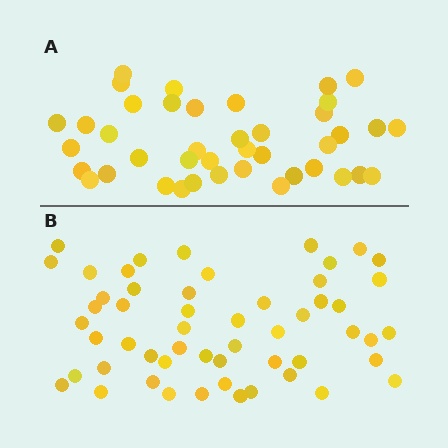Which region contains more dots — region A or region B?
Region B (the bottom region) has more dots.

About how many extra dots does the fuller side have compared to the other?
Region B has approximately 15 more dots than region A.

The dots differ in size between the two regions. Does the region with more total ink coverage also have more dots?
No. Region A has more total ink coverage because its dots are larger, but region B actually contains more individual dots. Total area can be misleading — the number of items is what matters here.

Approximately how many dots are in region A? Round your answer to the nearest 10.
About 40 dots. (The exact count is 41, which rounds to 40.)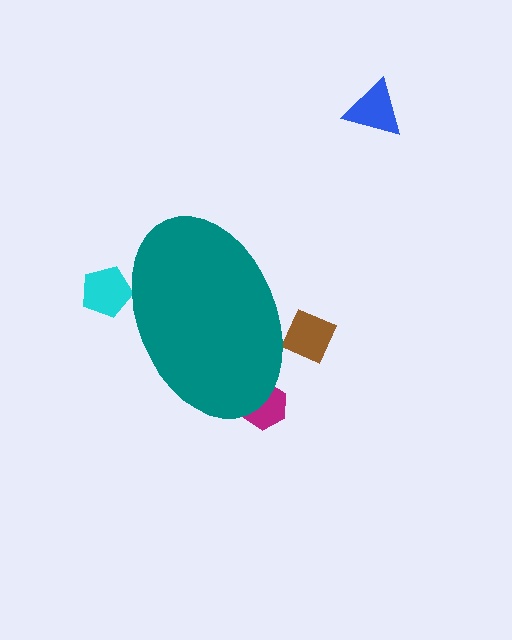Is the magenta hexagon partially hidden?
Yes, the magenta hexagon is partially hidden behind the teal ellipse.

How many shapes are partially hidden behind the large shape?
3 shapes are partially hidden.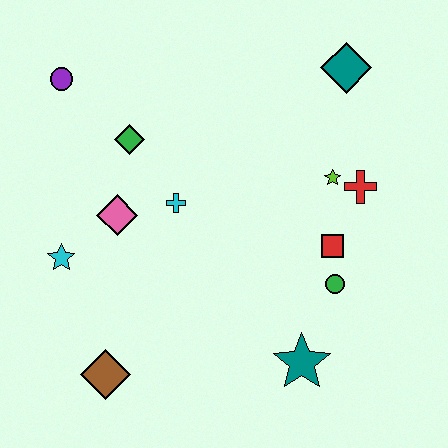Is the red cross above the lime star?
No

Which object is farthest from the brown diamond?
The teal diamond is farthest from the brown diamond.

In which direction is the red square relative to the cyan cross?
The red square is to the right of the cyan cross.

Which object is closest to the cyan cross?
The pink diamond is closest to the cyan cross.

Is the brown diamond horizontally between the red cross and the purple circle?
Yes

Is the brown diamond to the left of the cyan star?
No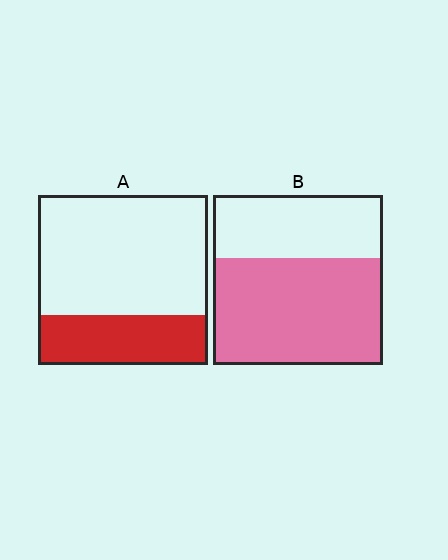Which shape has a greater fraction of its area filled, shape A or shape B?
Shape B.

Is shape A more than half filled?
No.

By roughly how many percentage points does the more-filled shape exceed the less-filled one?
By roughly 35 percentage points (B over A).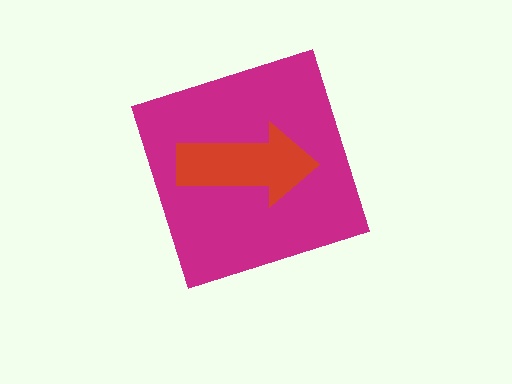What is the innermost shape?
The red arrow.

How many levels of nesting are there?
2.